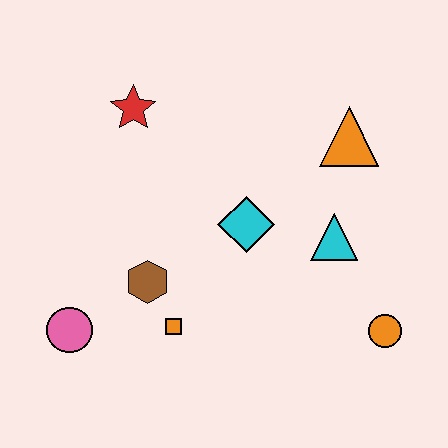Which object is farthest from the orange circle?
The red star is farthest from the orange circle.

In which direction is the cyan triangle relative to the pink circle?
The cyan triangle is to the right of the pink circle.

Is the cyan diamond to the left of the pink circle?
No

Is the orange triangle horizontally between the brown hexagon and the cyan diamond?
No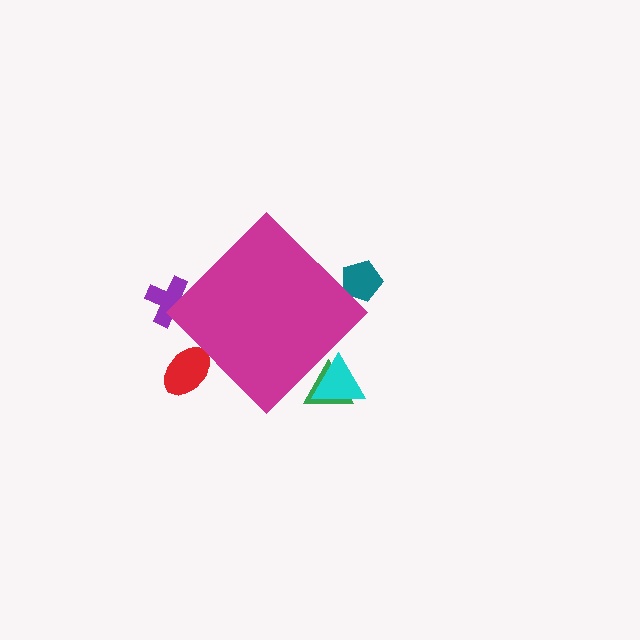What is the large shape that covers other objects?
A magenta diamond.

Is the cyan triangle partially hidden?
Yes, the cyan triangle is partially hidden behind the magenta diamond.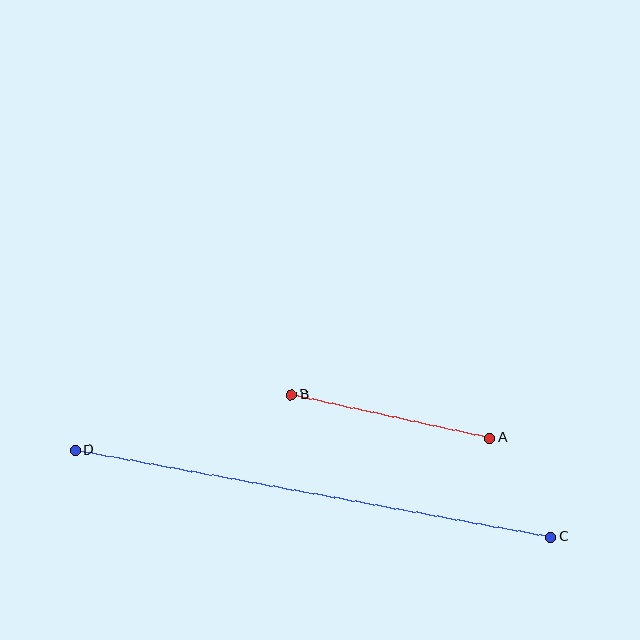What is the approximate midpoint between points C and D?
The midpoint is at approximately (313, 494) pixels.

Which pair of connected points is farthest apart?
Points C and D are farthest apart.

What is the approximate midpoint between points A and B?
The midpoint is at approximately (390, 416) pixels.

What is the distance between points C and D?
The distance is approximately 483 pixels.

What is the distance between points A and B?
The distance is approximately 203 pixels.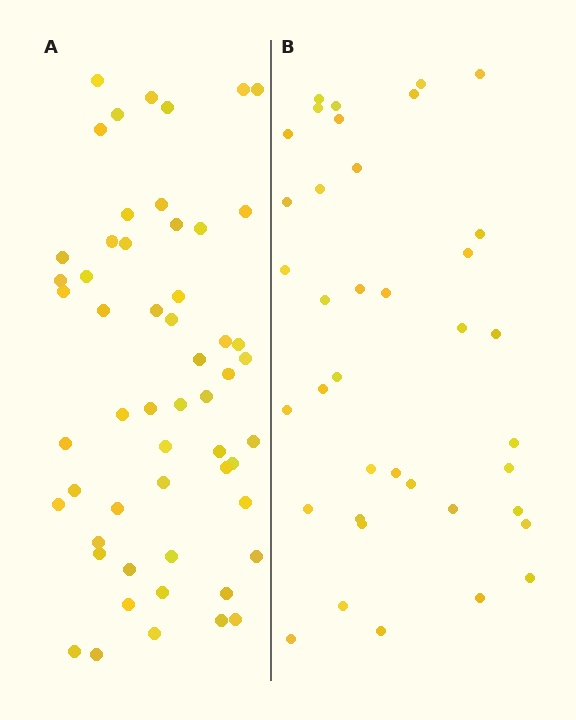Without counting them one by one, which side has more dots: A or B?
Region A (the left region) has more dots.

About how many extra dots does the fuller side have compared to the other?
Region A has approximately 15 more dots than region B.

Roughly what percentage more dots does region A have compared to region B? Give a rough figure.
About 45% more.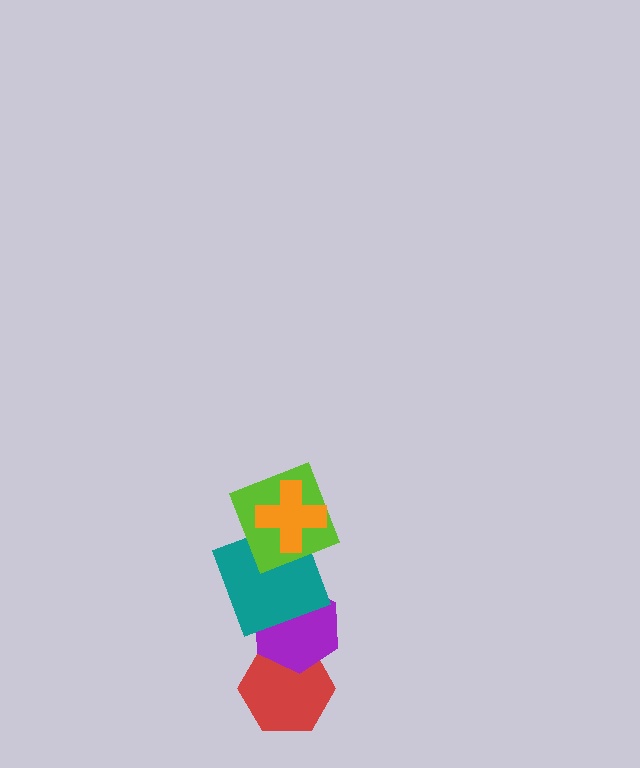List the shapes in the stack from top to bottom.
From top to bottom: the orange cross, the lime square, the teal square, the purple hexagon, the red hexagon.